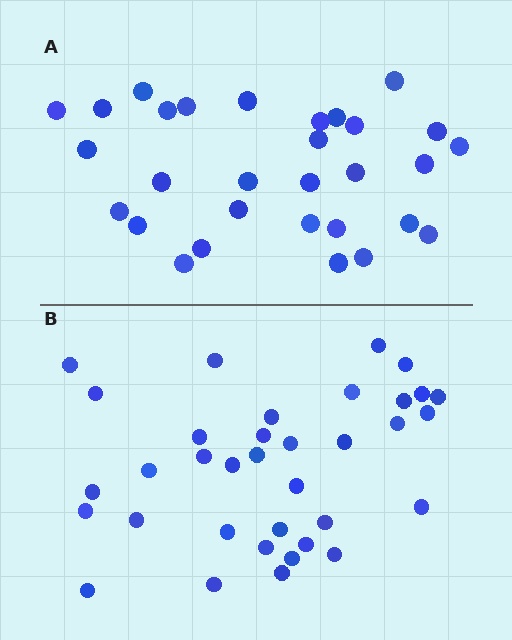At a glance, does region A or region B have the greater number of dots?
Region B (the bottom region) has more dots.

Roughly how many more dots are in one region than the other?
Region B has about 5 more dots than region A.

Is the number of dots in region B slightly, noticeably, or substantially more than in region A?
Region B has only slightly more — the two regions are fairly close. The ratio is roughly 1.2 to 1.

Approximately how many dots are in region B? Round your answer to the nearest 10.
About 40 dots. (The exact count is 35, which rounds to 40.)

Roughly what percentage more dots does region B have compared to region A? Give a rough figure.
About 15% more.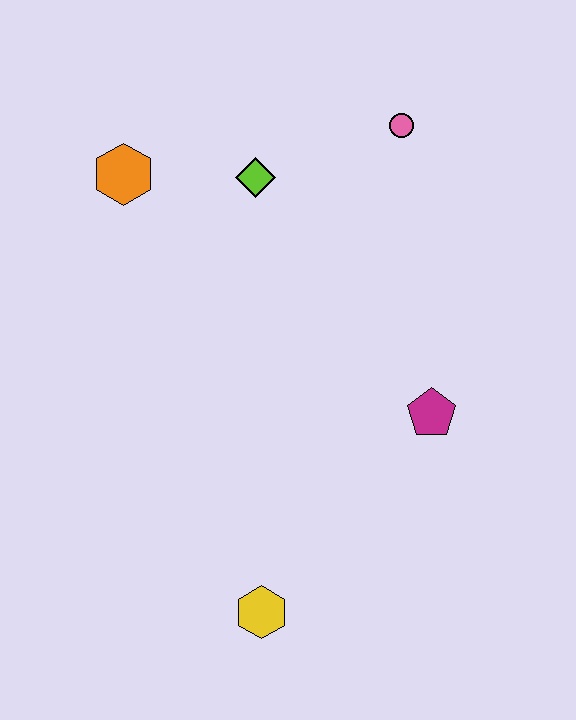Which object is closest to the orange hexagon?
The lime diamond is closest to the orange hexagon.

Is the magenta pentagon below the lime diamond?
Yes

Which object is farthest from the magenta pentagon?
The orange hexagon is farthest from the magenta pentagon.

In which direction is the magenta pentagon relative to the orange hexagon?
The magenta pentagon is to the right of the orange hexagon.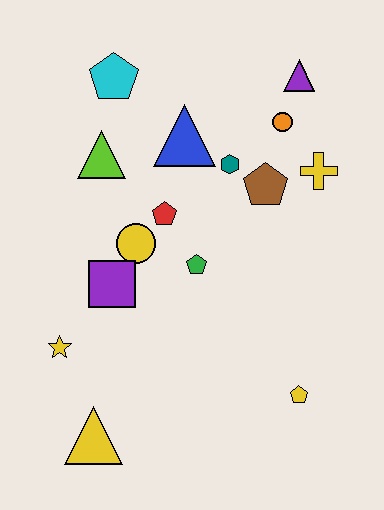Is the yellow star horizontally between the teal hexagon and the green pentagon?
No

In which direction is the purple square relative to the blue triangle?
The purple square is below the blue triangle.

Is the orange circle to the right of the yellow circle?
Yes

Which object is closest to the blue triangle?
The teal hexagon is closest to the blue triangle.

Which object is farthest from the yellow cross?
The yellow triangle is farthest from the yellow cross.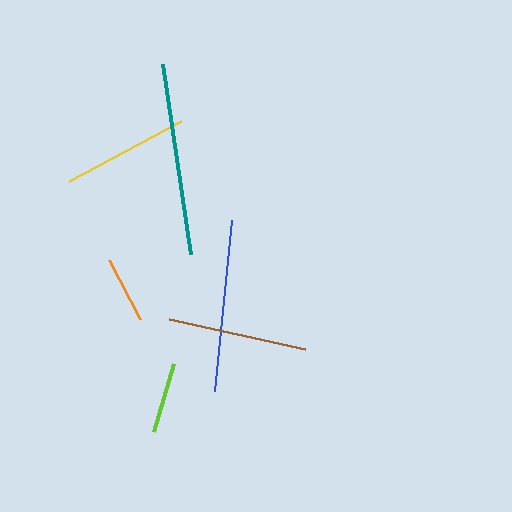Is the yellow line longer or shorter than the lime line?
The yellow line is longer than the lime line.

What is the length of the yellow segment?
The yellow segment is approximately 127 pixels long.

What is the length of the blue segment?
The blue segment is approximately 171 pixels long.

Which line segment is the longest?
The teal line is the longest at approximately 192 pixels.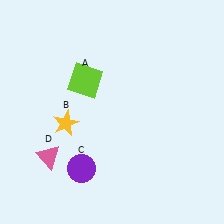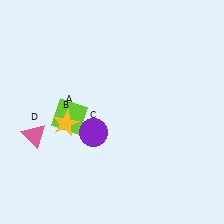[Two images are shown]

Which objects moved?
The objects that moved are: the lime square (A), the purple circle (C), the pink triangle (D).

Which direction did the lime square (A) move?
The lime square (A) moved down.